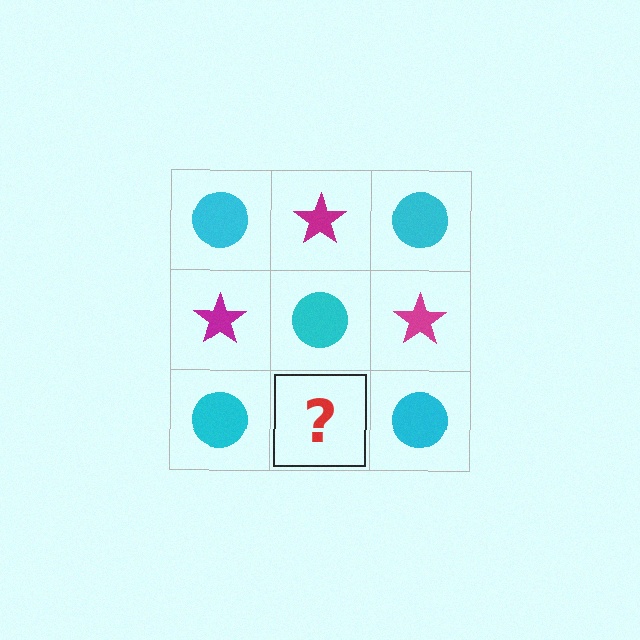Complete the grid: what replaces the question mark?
The question mark should be replaced with a magenta star.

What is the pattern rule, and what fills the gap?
The rule is that it alternates cyan circle and magenta star in a checkerboard pattern. The gap should be filled with a magenta star.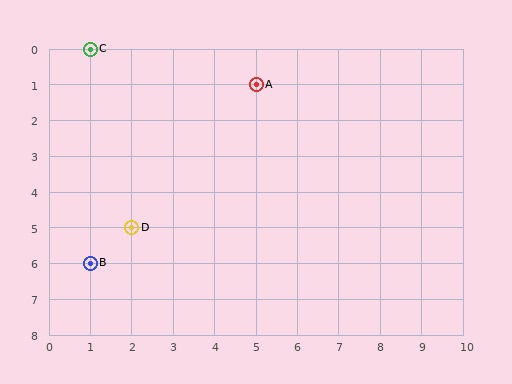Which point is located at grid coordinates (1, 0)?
Point C is at (1, 0).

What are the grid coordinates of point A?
Point A is at grid coordinates (5, 1).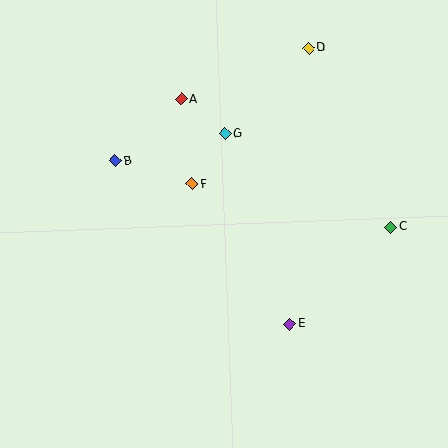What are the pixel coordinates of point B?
Point B is at (115, 161).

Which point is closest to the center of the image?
Point F at (192, 184) is closest to the center.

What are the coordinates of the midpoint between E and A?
The midpoint between E and A is at (235, 212).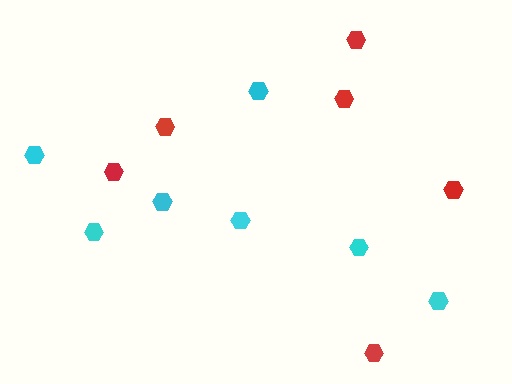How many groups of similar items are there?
There are 2 groups: one group of red hexagons (6) and one group of cyan hexagons (7).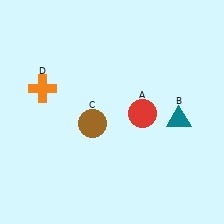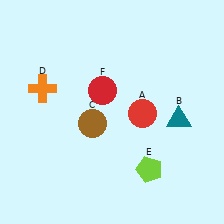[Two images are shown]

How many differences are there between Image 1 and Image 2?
There are 2 differences between the two images.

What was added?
A lime pentagon (E), a red circle (F) were added in Image 2.